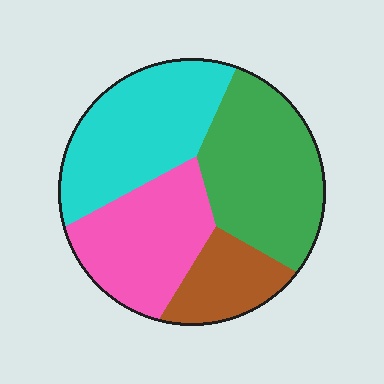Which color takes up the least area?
Brown, at roughly 15%.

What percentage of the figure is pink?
Pink covers about 25% of the figure.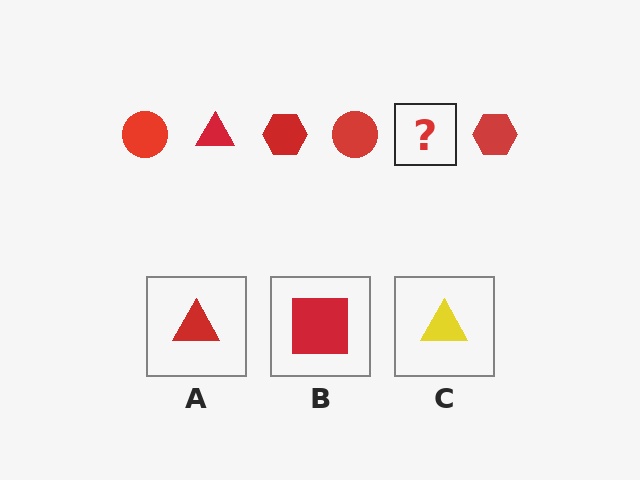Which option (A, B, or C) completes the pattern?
A.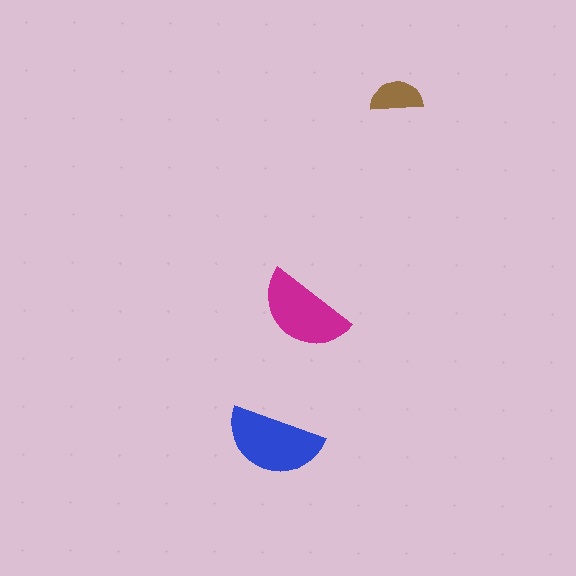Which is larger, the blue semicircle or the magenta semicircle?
The blue one.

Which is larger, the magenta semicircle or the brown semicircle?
The magenta one.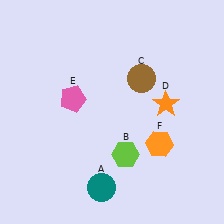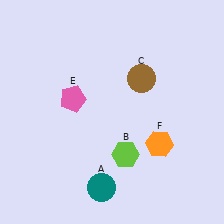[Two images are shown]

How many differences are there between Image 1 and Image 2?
There is 1 difference between the two images.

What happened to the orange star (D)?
The orange star (D) was removed in Image 2. It was in the top-right area of Image 1.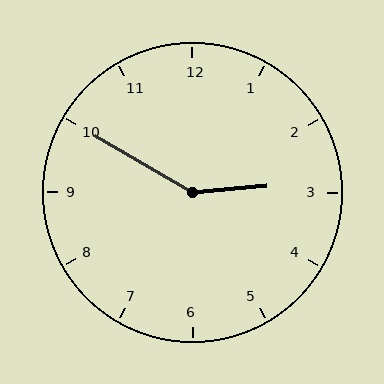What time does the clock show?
2:50.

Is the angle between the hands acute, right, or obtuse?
It is obtuse.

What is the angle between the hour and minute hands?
Approximately 145 degrees.